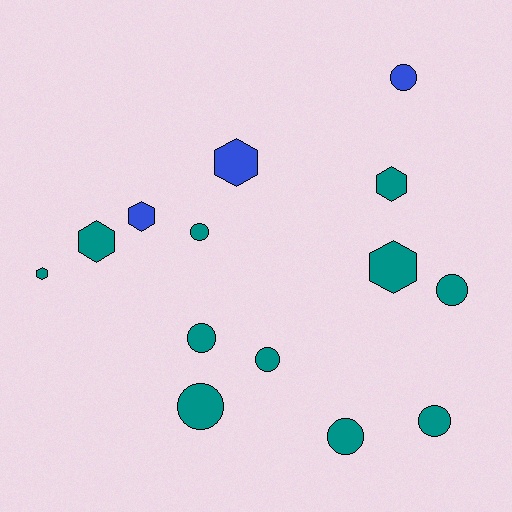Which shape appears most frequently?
Circle, with 8 objects.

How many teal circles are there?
There are 7 teal circles.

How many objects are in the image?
There are 14 objects.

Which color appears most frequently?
Teal, with 11 objects.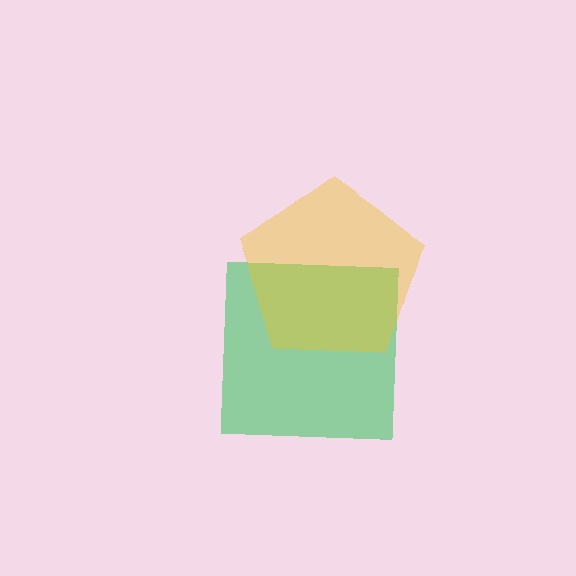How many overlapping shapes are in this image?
There are 2 overlapping shapes in the image.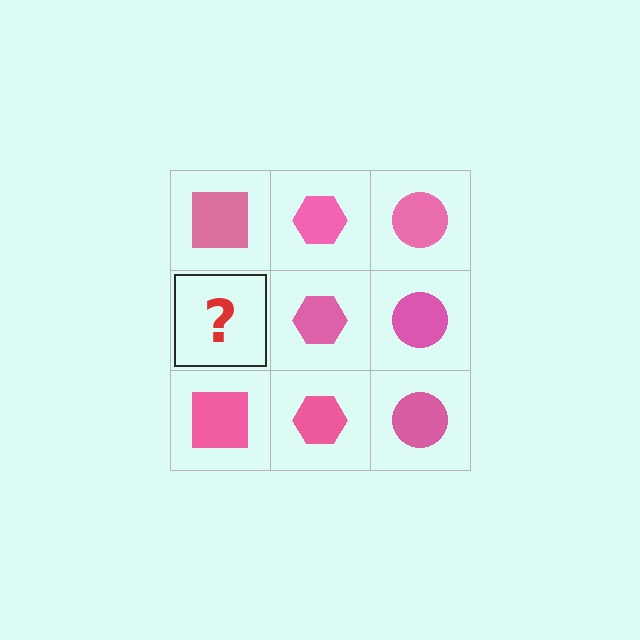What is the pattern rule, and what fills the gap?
The rule is that each column has a consistent shape. The gap should be filled with a pink square.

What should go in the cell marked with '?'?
The missing cell should contain a pink square.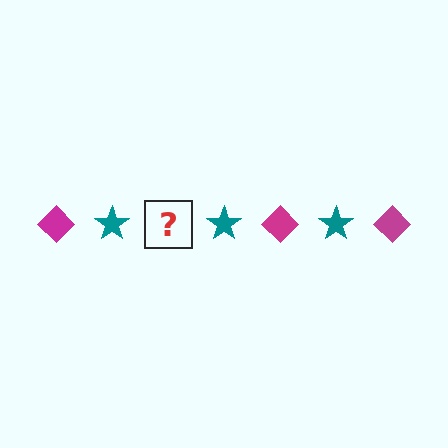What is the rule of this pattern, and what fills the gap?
The rule is that the pattern alternates between magenta diamond and teal star. The gap should be filled with a magenta diamond.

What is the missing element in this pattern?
The missing element is a magenta diamond.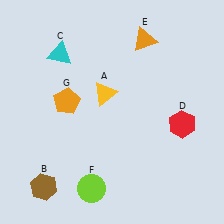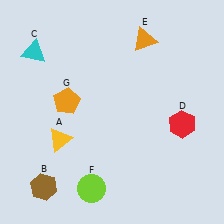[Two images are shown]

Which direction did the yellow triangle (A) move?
The yellow triangle (A) moved down.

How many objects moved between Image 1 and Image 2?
2 objects moved between the two images.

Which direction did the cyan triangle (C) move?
The cyan triangle (C) moved left.